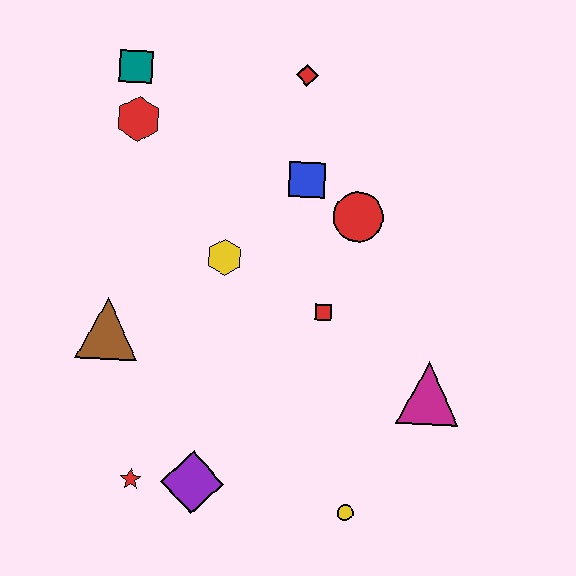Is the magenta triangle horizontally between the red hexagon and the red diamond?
No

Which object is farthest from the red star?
The red diamond is farthest from the red star.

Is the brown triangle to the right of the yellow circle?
No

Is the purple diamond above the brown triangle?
No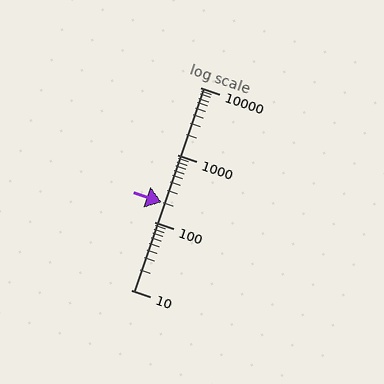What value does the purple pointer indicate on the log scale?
The pointer indicates approximately 200.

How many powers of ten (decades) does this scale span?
The scale spans 3 decades, from 10 to 10000.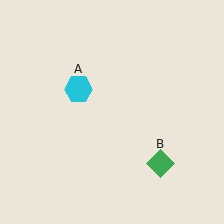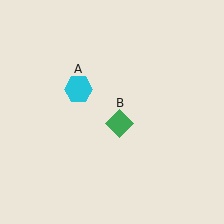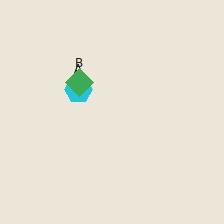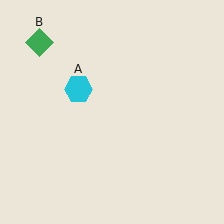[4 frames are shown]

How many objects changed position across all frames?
1 object changed position: green diamond (object B).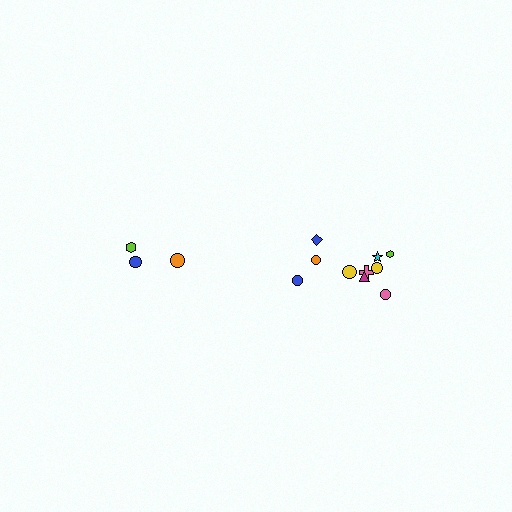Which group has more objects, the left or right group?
The right group.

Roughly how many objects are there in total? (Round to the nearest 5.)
Roughly 15 objects in total.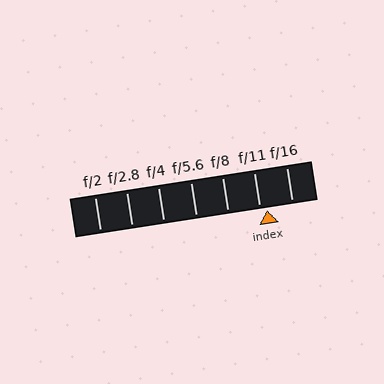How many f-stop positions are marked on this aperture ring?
There are 7 f-stop positions marked.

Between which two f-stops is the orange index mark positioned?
The index mark is between f/11 and f/16.